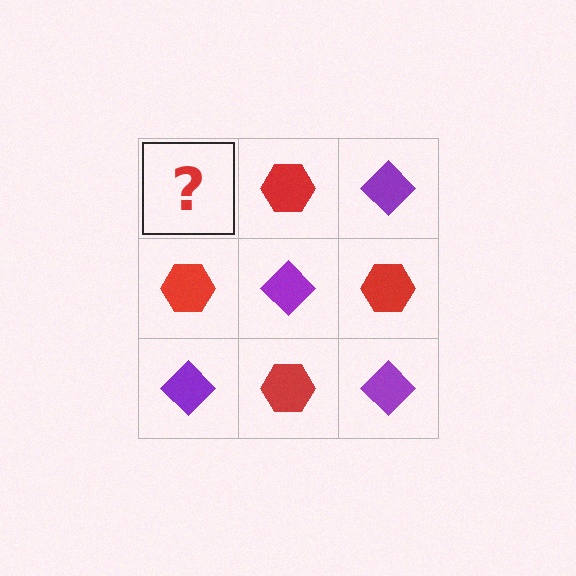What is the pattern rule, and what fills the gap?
The rule is that it alternates purple diamond and red hexagon in a checkerboard pattern. The gap should be filled with a purple diamond.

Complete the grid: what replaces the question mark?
The question mark should be replaced with a purple diamond.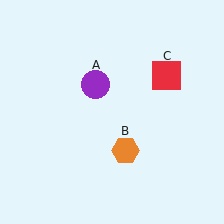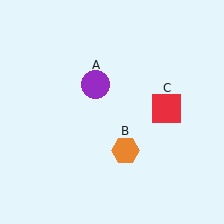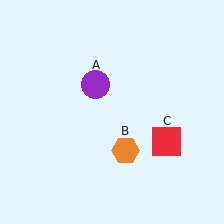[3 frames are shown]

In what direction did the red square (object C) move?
The red square (object C) moved down.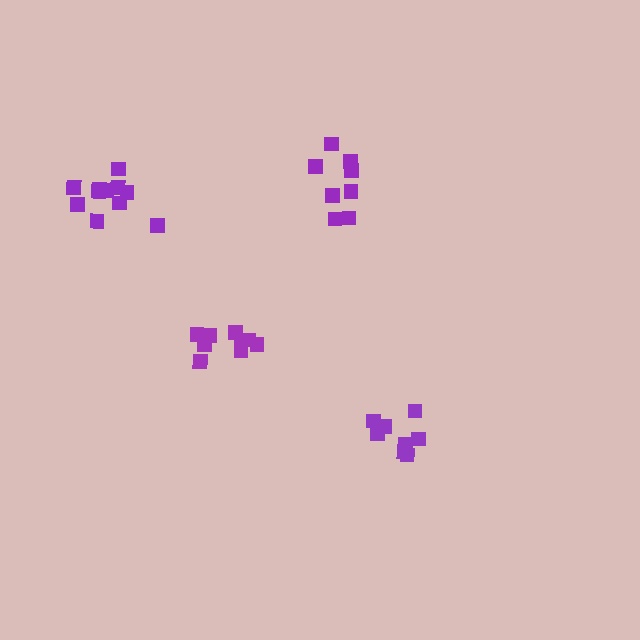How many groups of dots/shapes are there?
There are 4 groups.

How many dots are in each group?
Group 1: 8 dots, Group 2: 11 dots, Group 3: 9 dots, Group 4: 8 dots (36 total).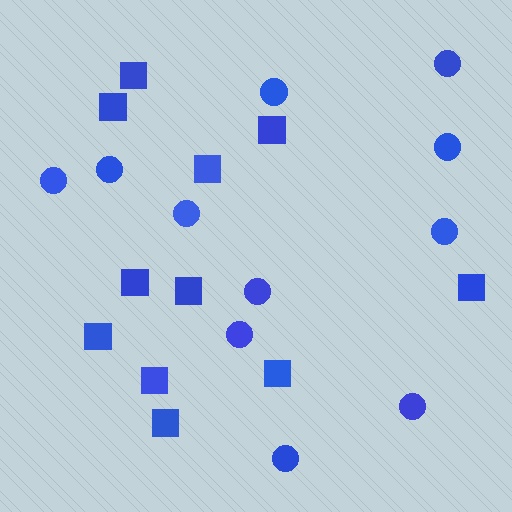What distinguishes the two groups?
There are 2 groups: one group of squares (11) and one group of circles (11).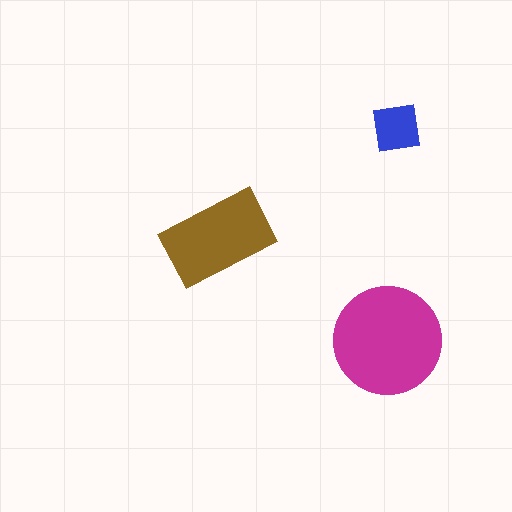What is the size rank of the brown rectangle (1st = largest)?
2nd.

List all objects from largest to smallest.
The magenta circle, the brown rectangle, the blue square.